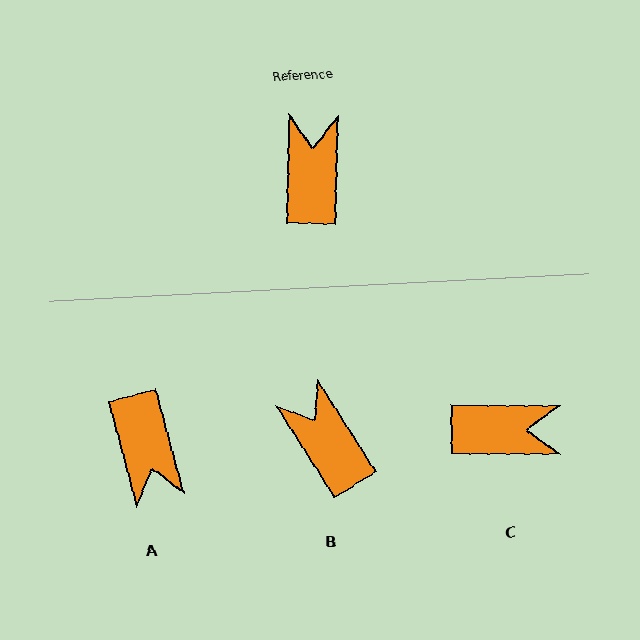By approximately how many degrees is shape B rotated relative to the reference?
Approximately 34 degrees counter-clockwise.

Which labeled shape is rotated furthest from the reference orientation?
A, about 163 degrees away.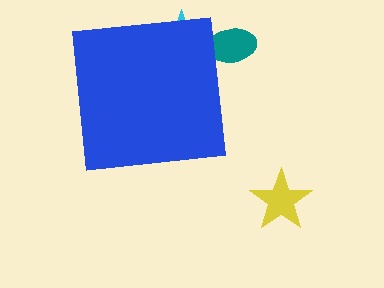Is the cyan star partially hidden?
Yes, the cyan star is partially hidden behind the blue square.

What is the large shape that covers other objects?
A blue square.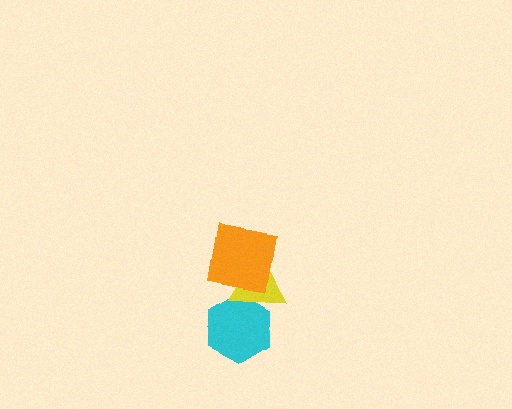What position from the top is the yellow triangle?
The yellow triangle is 2nd from the top.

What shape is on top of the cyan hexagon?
The yellow triangle is on top of the cyan hexagon.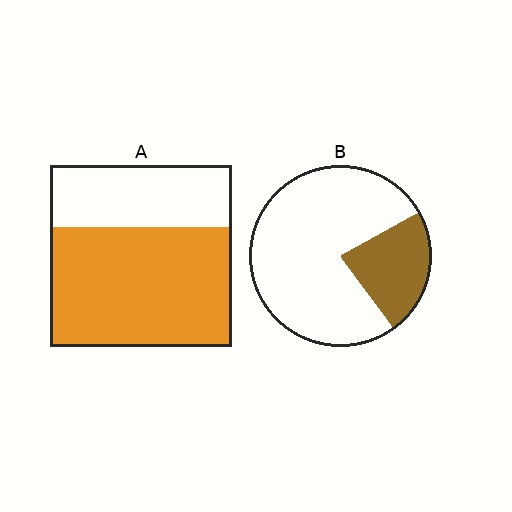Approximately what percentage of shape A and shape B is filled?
A is approximately 65% and B is approximately 25%.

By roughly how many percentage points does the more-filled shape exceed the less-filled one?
By roughly 45 percentage points (A over B).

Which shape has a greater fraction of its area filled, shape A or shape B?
Shape A.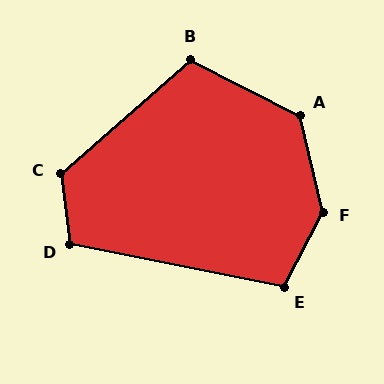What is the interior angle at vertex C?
Approximately 124 degrees (obtuse).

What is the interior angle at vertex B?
Approximately 112 degrees (obtuse).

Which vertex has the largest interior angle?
F, at approximately 140 degrees.